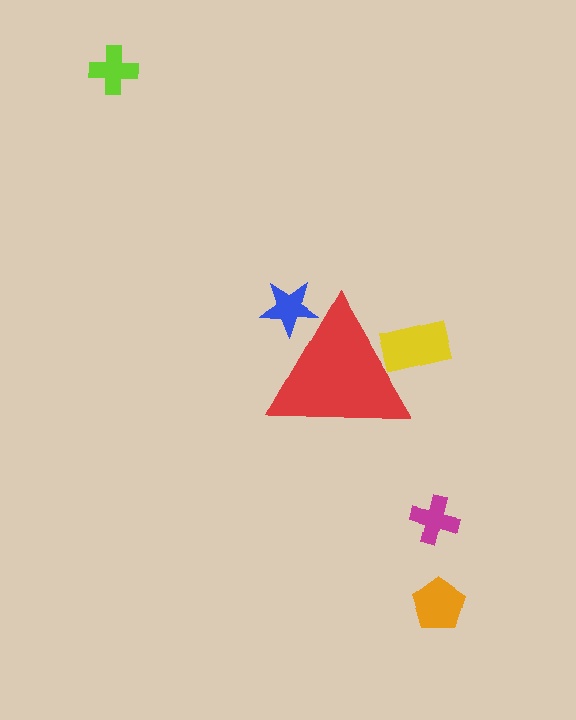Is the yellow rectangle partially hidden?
Yes, the yellow rectangle is partially hidden behind the red triangle.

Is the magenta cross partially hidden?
No, the magenta cross is fully visible.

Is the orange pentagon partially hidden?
No, the orange pentagon is fully visible.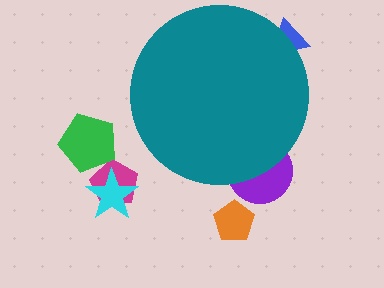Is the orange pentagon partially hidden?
No, the orange pentagon is fully visible.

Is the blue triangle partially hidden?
Yes, the blue triangle is partially hidden behind the teal circle.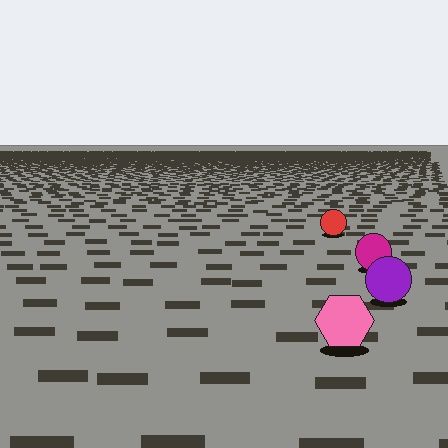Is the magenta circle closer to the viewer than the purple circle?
No. The purple circle is closer — you can tell from the texture gradient: the ground texture is coarser near it.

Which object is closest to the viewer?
The pink hexagon is closest. The texture marks near it are larger and more spread out.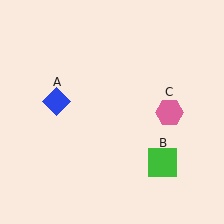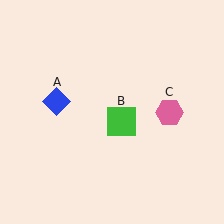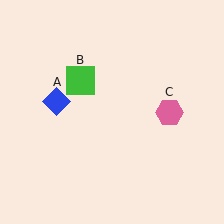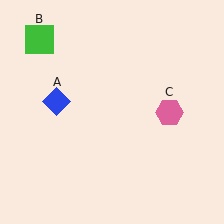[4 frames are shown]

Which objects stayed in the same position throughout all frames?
Blue diamond (object A) and pink hexagon (object C) remained stationary.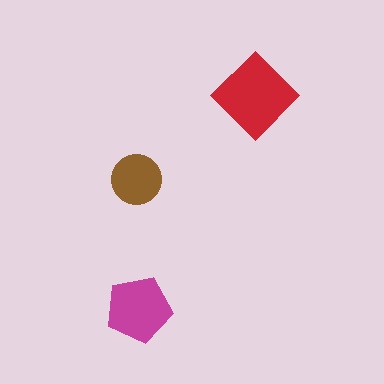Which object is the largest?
The red diamond.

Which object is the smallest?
The brown circle.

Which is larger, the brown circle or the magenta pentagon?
The magenta pentagon.